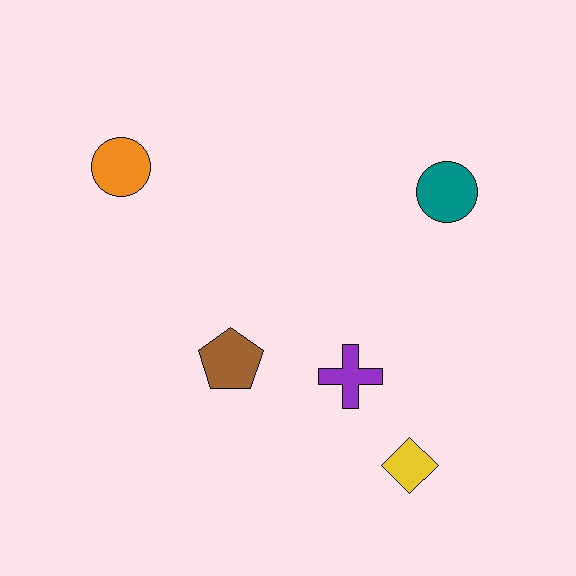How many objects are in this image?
There are 5 objects.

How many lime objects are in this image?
There are no lime objects.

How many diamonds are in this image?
There is 1 diamond.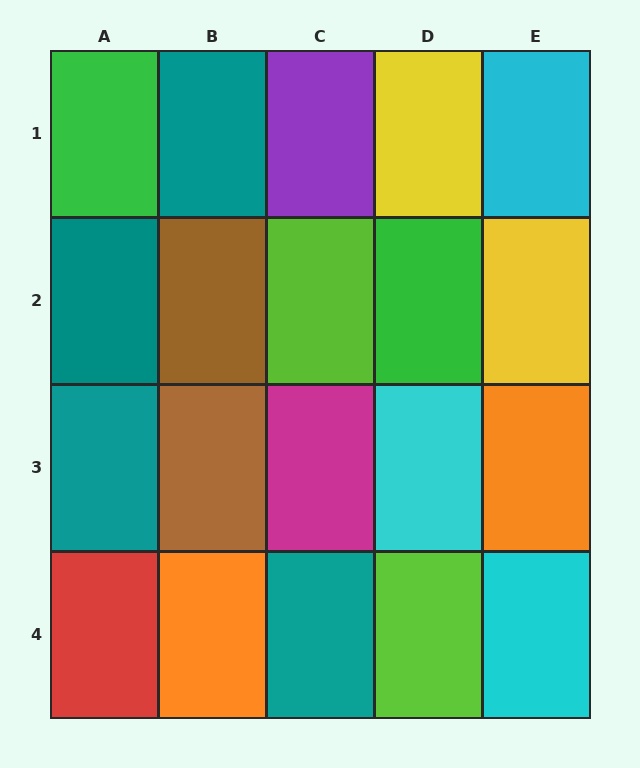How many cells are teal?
4 cells are teal.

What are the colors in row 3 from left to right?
Teal, brown, magenta, cyan, orange.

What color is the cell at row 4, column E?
Cyan.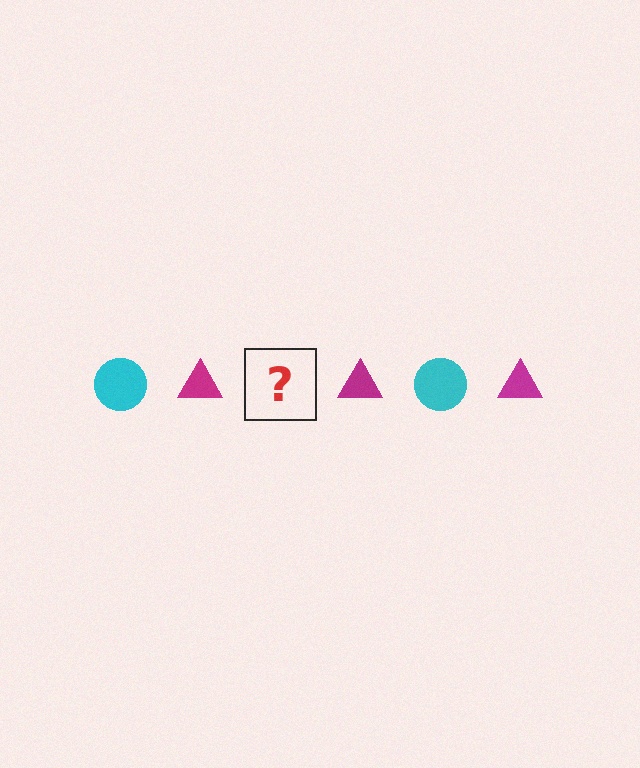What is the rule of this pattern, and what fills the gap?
The rule is that the pattern alternates between cyan circle and magenta triangle. The gap should be filled with a cyan circle.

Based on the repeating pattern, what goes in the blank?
The blank should be a cyan circle.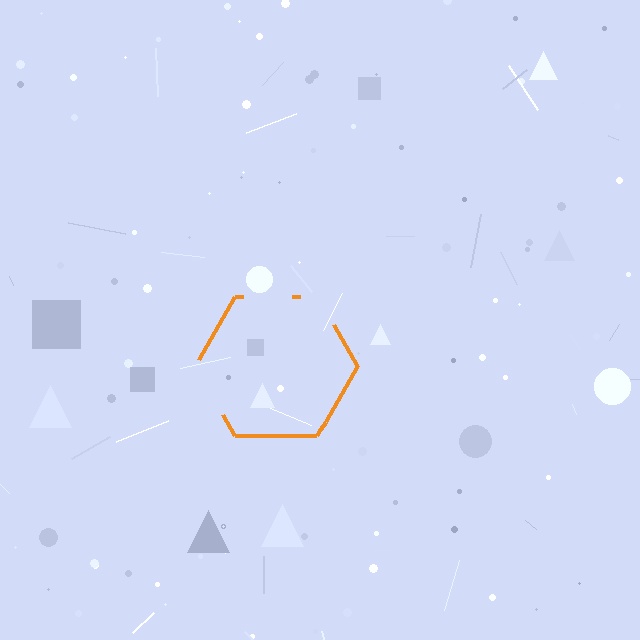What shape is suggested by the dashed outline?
The dashed outline suggests a hexagon.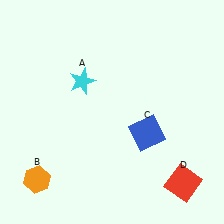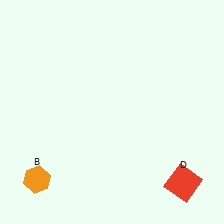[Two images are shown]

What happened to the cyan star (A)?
The cyan star (A) was removed in Image 2. It was in the top-left area of Image 1.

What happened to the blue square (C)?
The blue square (C) was removed in Image 2. It was in the bottom-right area of Image 1.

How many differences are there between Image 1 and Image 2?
There are 2 differences between the two images.